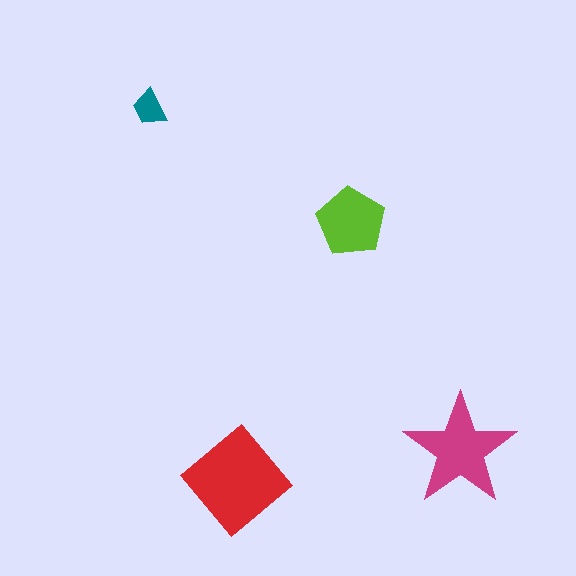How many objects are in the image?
There are 4 objects in the image.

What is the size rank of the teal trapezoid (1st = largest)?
4th.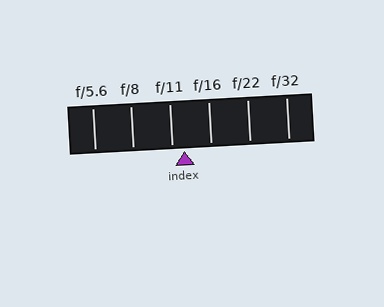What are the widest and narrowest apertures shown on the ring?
The widest aperture shown is f/5.6 and the narrowest is f/32.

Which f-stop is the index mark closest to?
The index mark is closest to f/11.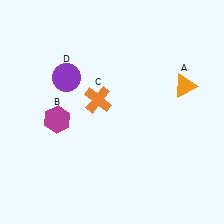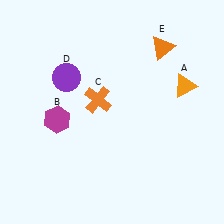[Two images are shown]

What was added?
An orange triangle (E) was added in Image 2.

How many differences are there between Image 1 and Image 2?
There is 1 difference between the two images.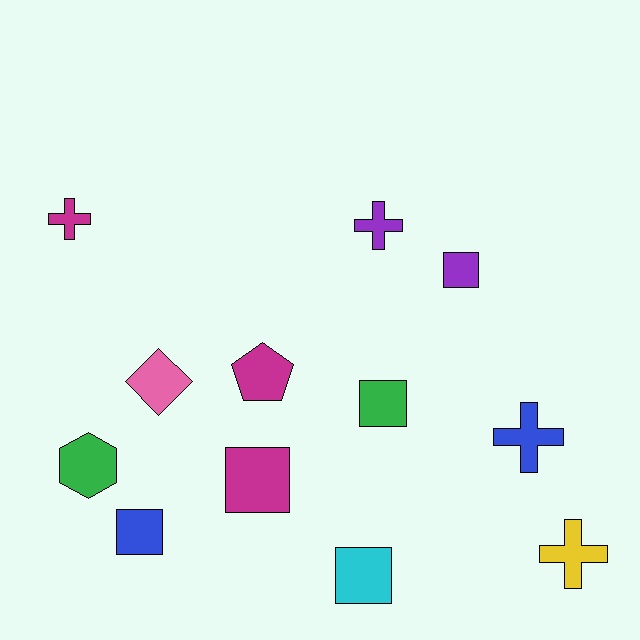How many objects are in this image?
There are 12 objects.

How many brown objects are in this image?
There are no brown objects.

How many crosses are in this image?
There are 4 crosses.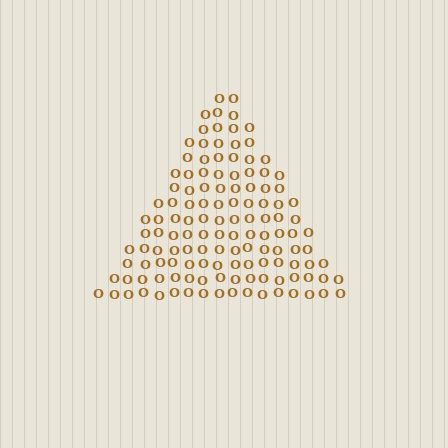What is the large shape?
The large shape is a triangle.